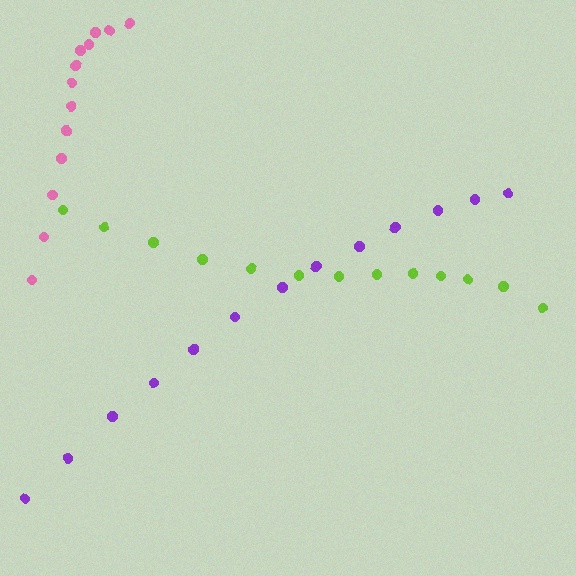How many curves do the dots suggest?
There are 3 distinct paths.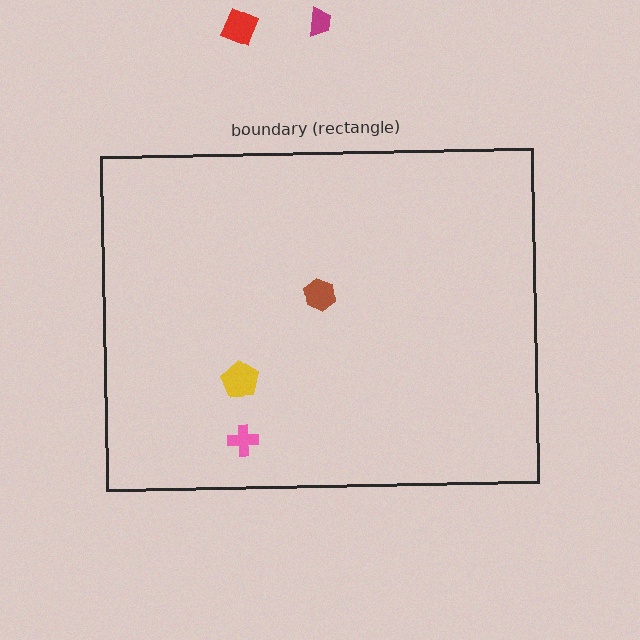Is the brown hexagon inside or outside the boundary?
Inside.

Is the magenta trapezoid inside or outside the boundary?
Outside.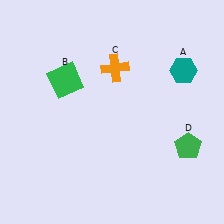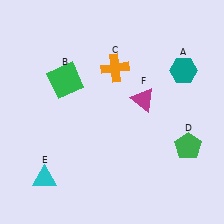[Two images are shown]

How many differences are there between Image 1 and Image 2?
There are 2 differences between the two images.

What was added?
A cyan triangle (E), a magenta triangle (F) were added in Image 2.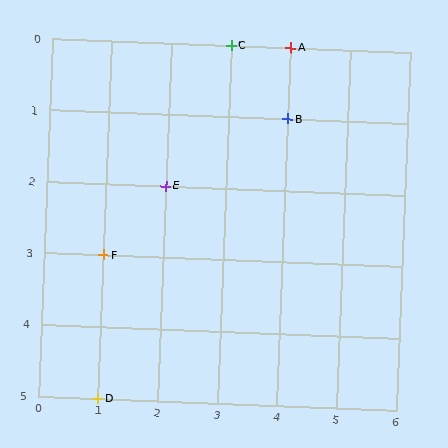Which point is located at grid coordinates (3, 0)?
Point C is at (3, 0).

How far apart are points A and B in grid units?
Points A and B are 1 row apart.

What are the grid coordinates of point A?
Point A is at grid coordinates (4, 0).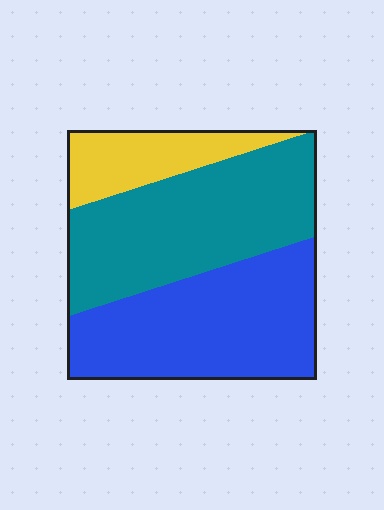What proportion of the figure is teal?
Teal covers 43% of the figure.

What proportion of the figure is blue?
Blue covers around 40% of the figure.